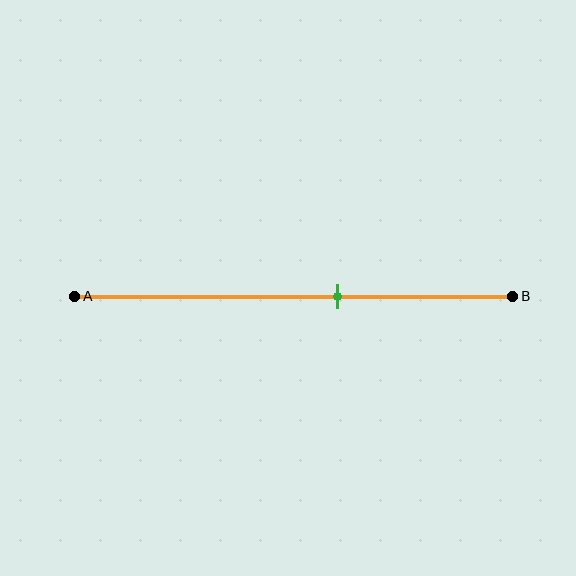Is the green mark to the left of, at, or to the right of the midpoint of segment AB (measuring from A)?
The green mark is to the right of the midpoint of segment AB.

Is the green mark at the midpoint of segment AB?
No, the mark is at about 60% from A, not at the 50% midpoint.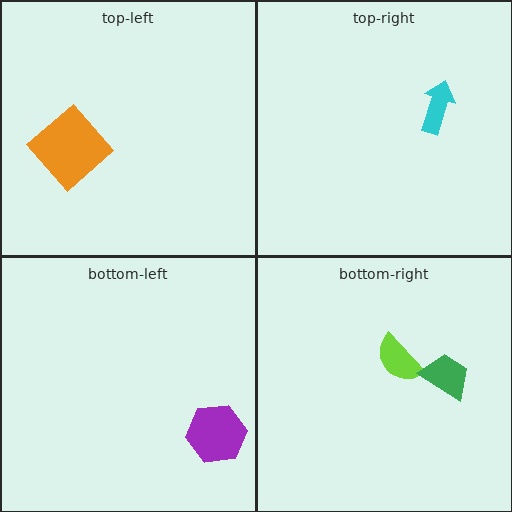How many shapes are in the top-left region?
1.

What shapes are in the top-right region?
The cyan arrow.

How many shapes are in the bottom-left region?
1.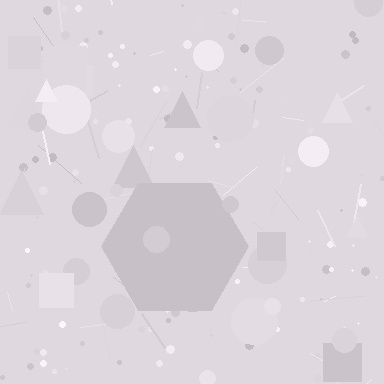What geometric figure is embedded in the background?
A hexagon is embedded in the background.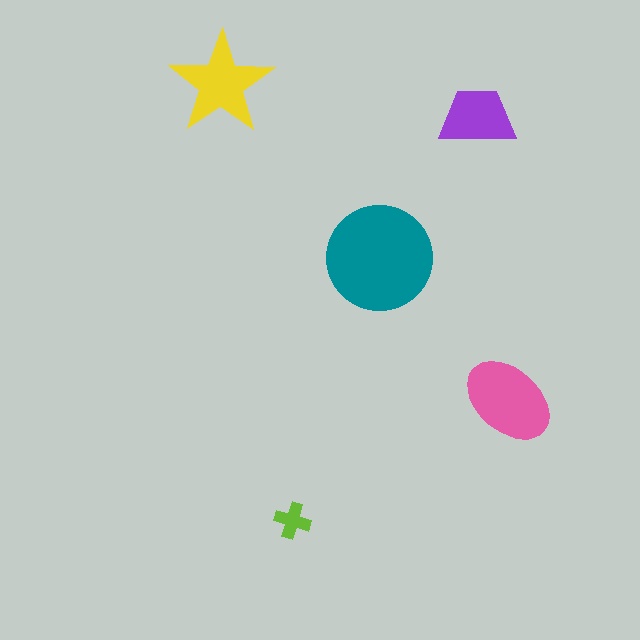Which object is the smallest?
The lime cross.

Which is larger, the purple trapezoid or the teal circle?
The teal circle.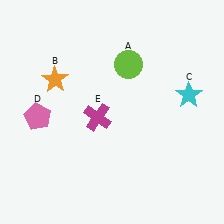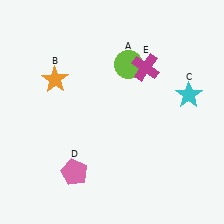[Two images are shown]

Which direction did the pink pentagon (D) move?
The pink pentagon (D) moved down.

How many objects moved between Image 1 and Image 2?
2 objects moved between the two images.